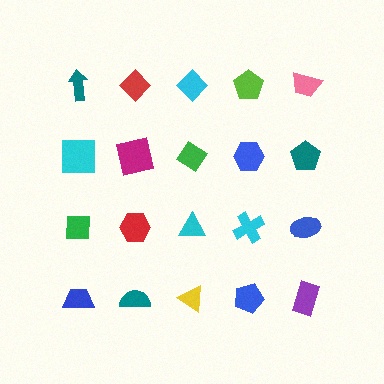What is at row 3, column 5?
A blue ellipse.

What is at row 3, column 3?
A cyan triangle.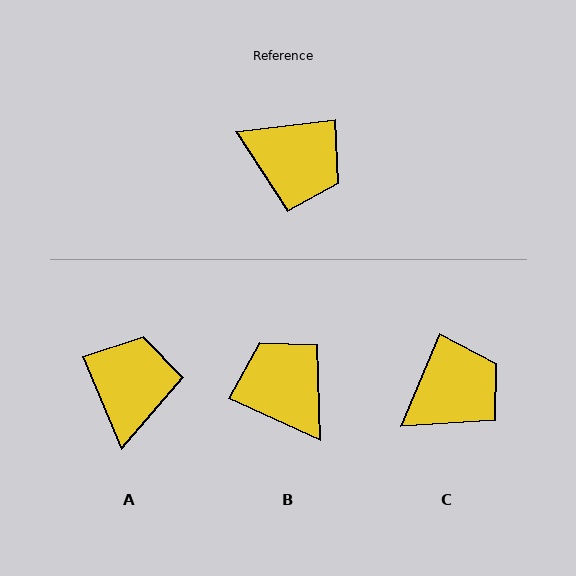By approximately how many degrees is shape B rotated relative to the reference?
Approximately 149 degrees counter-clockwise.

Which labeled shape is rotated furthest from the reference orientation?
B, about 149 degrees away.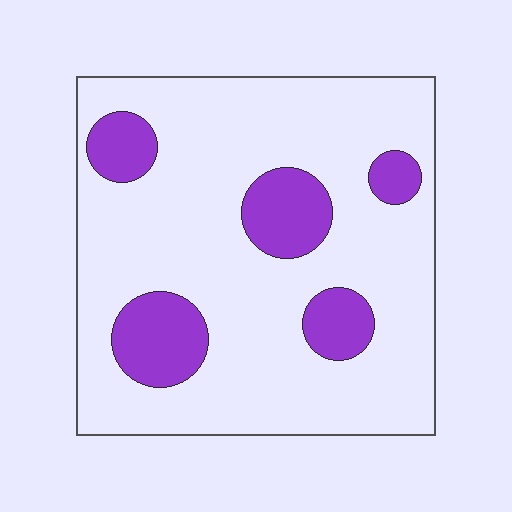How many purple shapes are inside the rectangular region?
5.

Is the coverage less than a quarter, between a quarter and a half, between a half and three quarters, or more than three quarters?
Less than a quarter.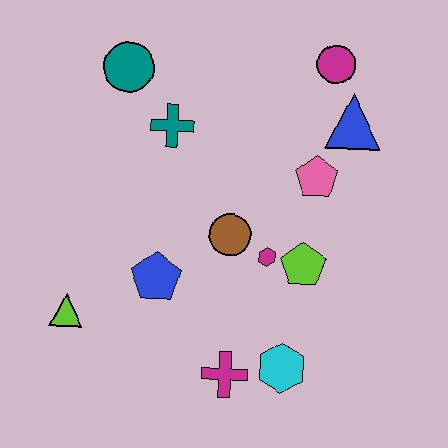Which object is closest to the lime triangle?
The blue pentagon is closest to the lime triangle.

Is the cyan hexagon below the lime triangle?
Yes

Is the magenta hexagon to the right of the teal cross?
Yes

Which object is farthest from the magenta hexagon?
The teal circle is farthest from the magenta hexagon.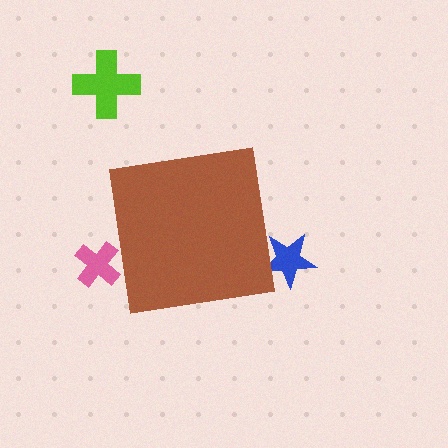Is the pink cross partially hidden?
Yes, the pink cross is partially hidden behind the brown square.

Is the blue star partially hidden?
Yes, the blue star is partially hidden behind the brown square.